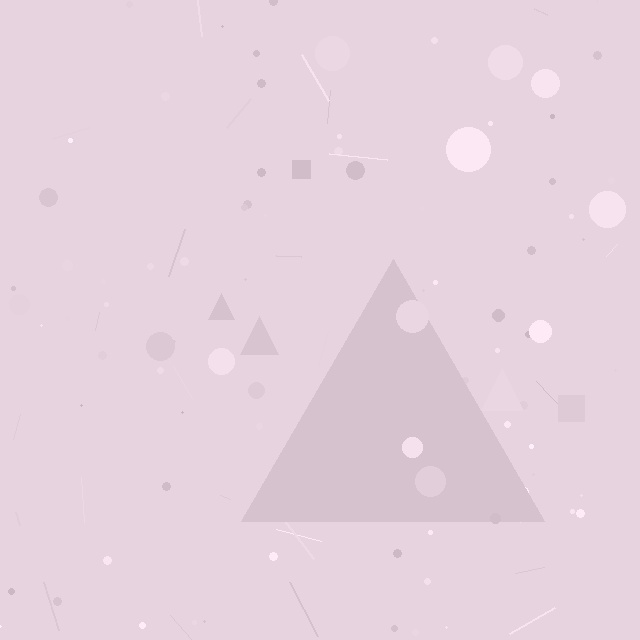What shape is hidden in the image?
A triangle is hidden in the image.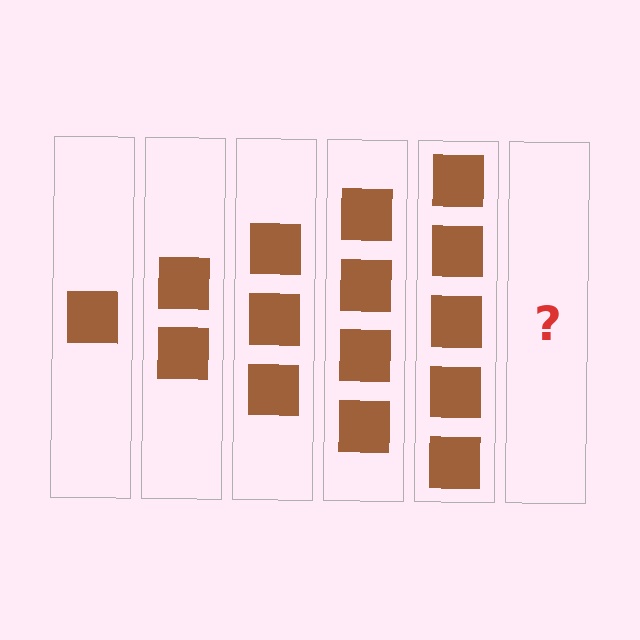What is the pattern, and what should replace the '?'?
The pattern is that each step adds one more square. The '?' should be 6 squares.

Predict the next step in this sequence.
The next step is 6 squares.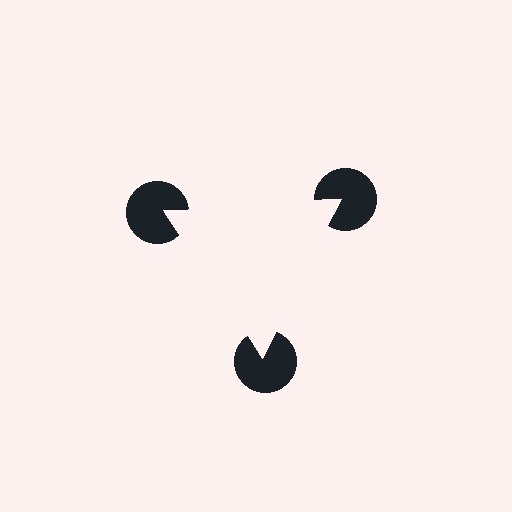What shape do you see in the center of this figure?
An illusory triangle — its edges are inferred from the aligned wedge cuts in the pac-man discs, not physically drawn.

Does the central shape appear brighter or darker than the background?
It typically appears slightly brighter than the background, even though no actual brightness change is drawn.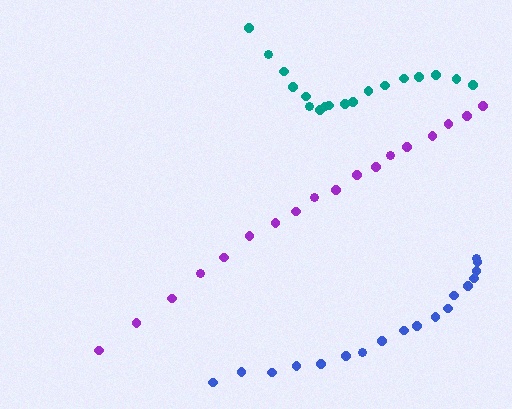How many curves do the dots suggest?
There are 3 distinct paths.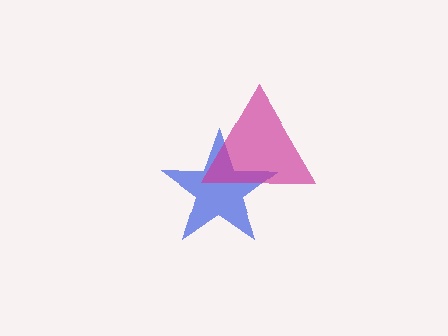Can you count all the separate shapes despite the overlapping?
Yes, there are 2 separate shapes.